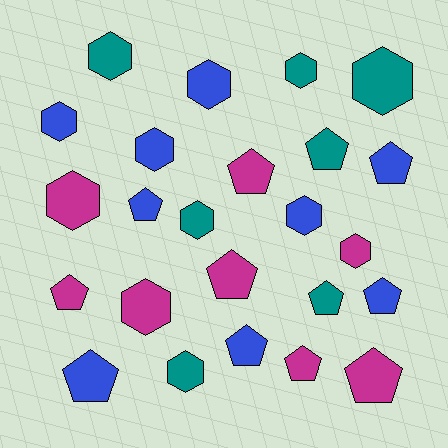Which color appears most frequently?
Blue, with 9 objects.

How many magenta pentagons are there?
There are 5 magenta pentagons.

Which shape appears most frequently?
Pentagon, with 12 objects.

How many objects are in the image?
There are 24 objects.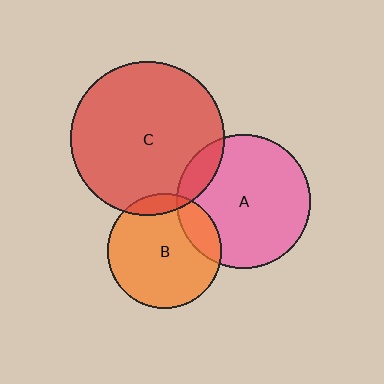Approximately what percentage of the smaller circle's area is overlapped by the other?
Approximately 10%.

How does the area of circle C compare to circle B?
Approximately 1.8 times.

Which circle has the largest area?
Circle C (red).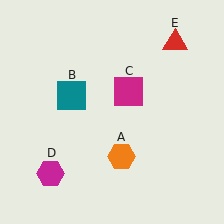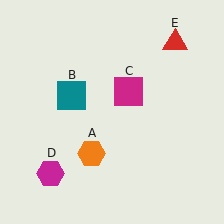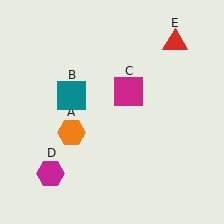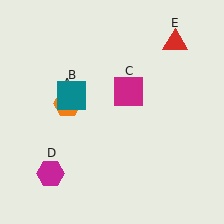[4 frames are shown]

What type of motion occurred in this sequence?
The orange hexagon (object A) rotated clockwise around the center of the scene.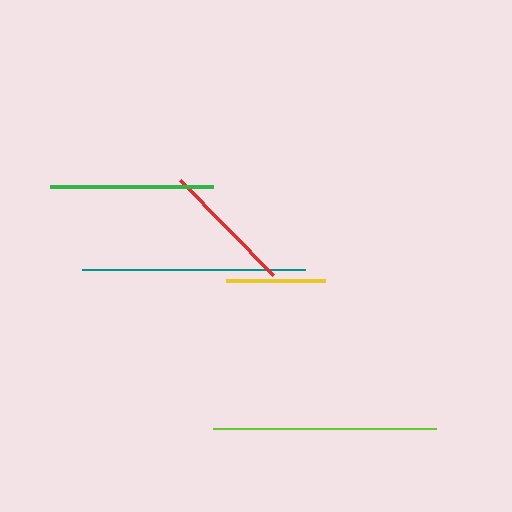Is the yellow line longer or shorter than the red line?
The red line is longer than the yellow line.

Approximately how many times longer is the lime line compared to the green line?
The lime line is approximately 1.4 times the length of the green line.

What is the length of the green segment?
The green segment is approximately 163 pixels long.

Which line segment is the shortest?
The yellow line is the shortest at approximately 99 pixels.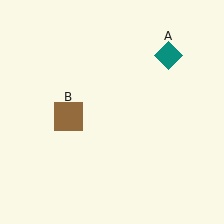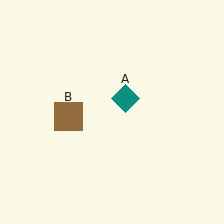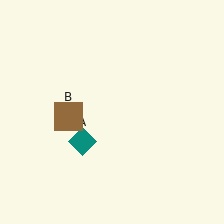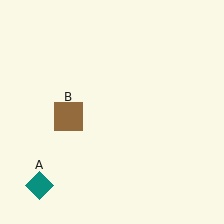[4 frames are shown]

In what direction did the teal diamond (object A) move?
The teal diamond (object A) moved down and to the left.